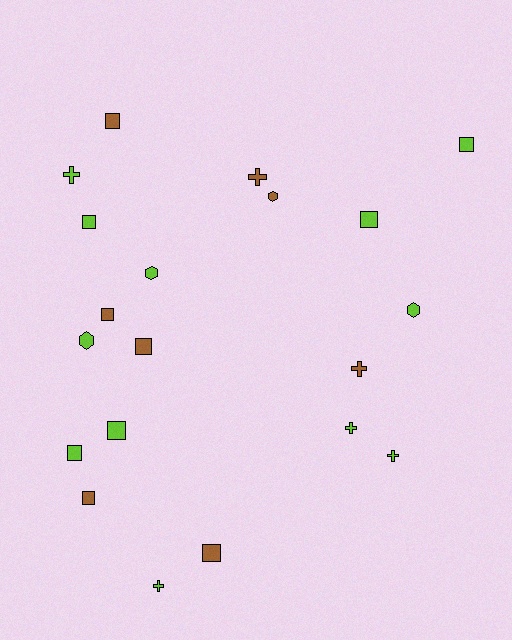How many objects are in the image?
There are 20 objects.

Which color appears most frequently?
Lime, with 12 objects.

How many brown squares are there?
There are 5 brown squares.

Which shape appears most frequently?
Square, with 10 objects.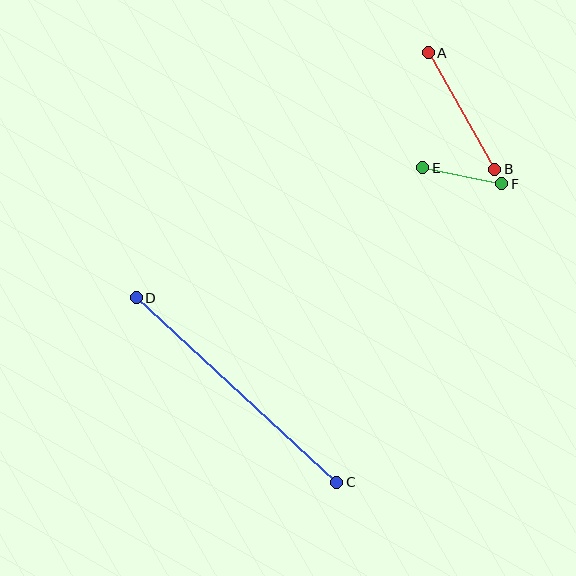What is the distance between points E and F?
The distance is approximately 81 pixels.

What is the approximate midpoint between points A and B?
The midpoint is at approximately (462, 111) pixels.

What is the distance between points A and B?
The distance is approximately 134 pixels.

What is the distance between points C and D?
The distance is approximately 273 pixels.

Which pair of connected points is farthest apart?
Points C and D are farthest apart.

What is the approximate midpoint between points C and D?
The midpoint is at approximately (236, 390) pixels.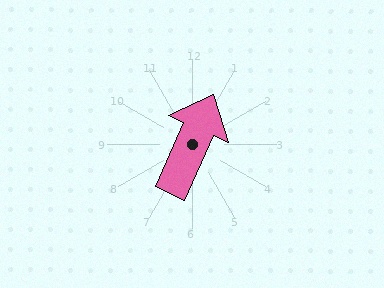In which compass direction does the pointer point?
Northeast.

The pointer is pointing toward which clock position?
Roughly 1 o'clock.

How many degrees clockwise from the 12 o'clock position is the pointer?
Approximately 24 degrees.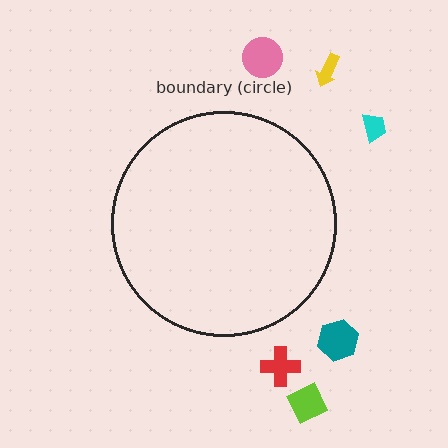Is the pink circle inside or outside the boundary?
Outside.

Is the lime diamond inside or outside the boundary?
Outside.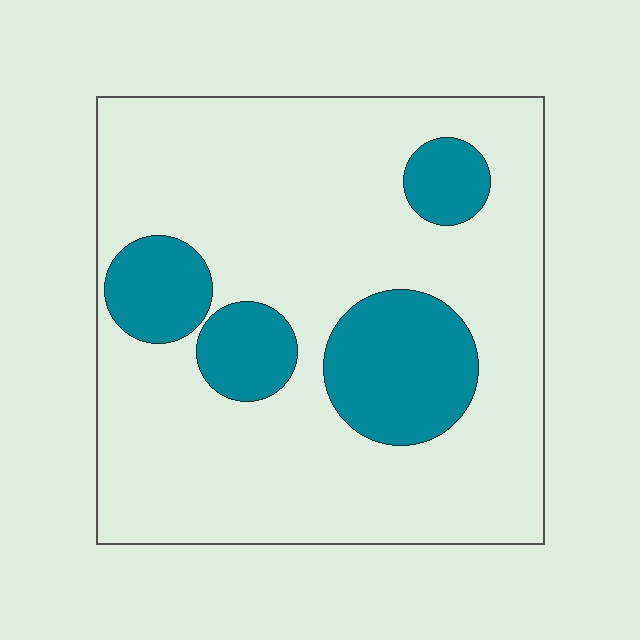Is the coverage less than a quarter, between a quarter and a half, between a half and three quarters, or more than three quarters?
Less than a quarter.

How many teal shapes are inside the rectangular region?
4.